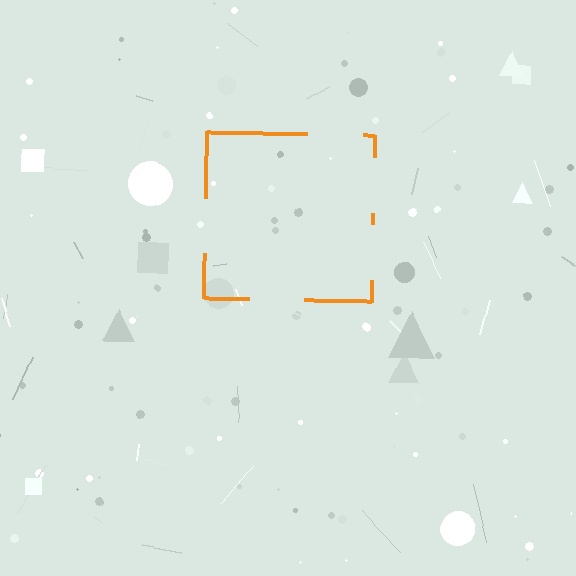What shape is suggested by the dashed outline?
The dashed outline suggests a square.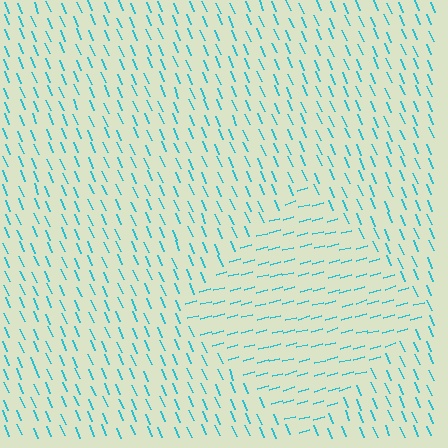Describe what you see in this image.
The image is filled with small cyan line segments. A diamond region in the image has lines oriented differently from the surrounding lines, creating a visible texture boundary.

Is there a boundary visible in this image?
Yes, there is a texture boundary formed by a change in line orientation.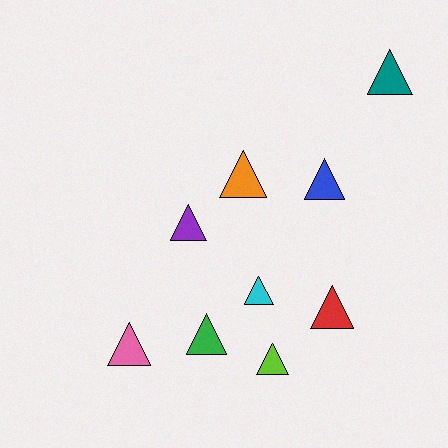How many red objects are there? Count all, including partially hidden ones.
There is 1 red object.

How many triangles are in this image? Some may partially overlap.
There are 9 triangles.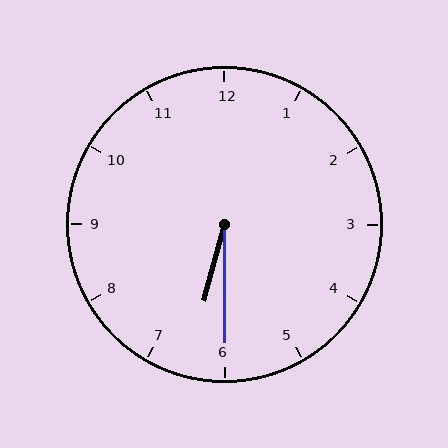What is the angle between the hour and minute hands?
Approximately 15 degrees.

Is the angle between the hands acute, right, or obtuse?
It is acute.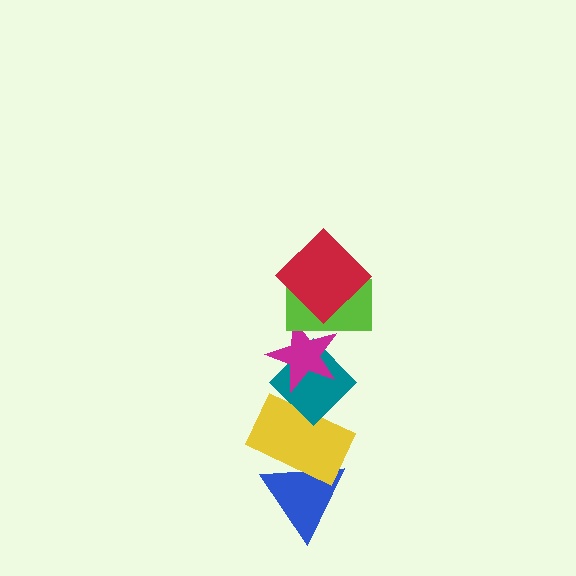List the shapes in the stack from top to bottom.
From top to bottom: the red diamond, the lime rectangle, the magenta star, the teal diamond, the yellow rectangle, the blue triangle.